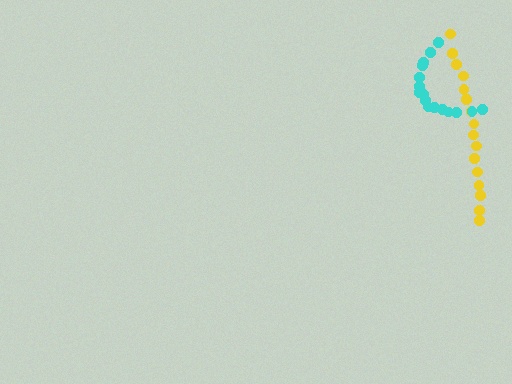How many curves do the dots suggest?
There are 2 distinct paths.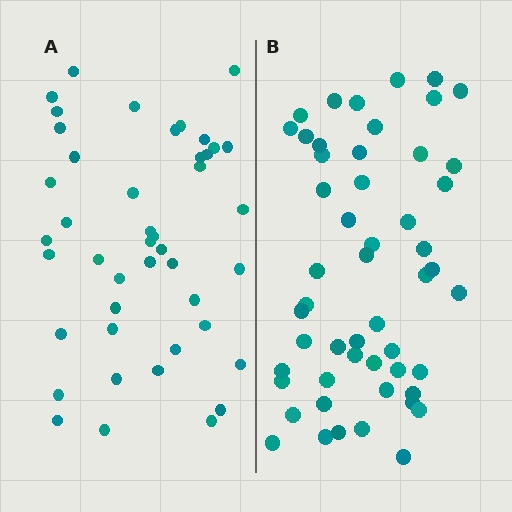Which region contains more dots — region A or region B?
Region B (the right region) has more dots.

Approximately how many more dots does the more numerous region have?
Region B has roughly 8 or so more dots than region A.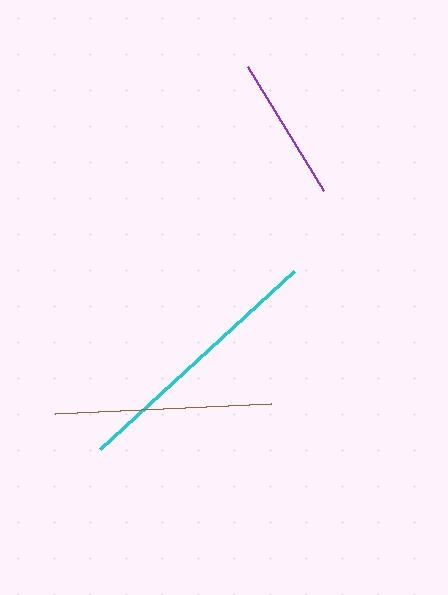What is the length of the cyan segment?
The cyan segment is approximately 263 pixels long.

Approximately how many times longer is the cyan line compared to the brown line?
The cyan line is approximately 1.2 times the length of the brown line.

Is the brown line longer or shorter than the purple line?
The brown line is longer than the purple line.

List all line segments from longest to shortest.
From longest to shortest: cyan, brown, purple.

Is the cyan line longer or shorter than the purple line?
The cyan line is longer than the purple line.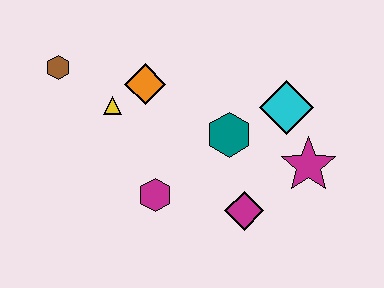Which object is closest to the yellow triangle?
The orange diamond is closest to the yellow triangle.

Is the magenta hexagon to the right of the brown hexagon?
Yes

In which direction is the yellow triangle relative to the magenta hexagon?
The yellow triangle is above the magenta hexagon.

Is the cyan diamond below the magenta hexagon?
No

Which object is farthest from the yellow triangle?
The magenta star is farthest from the yellow triangle.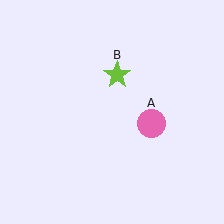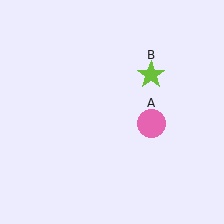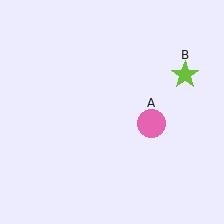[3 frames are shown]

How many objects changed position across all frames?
1 object changed position: lime star (object B).